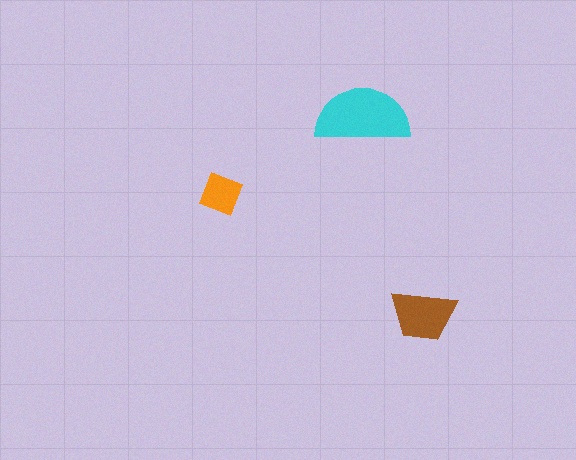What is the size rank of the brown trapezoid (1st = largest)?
2nd.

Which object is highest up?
The cyan semicircle is topmost.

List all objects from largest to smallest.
The cyan semicircle, the brown trapezoid, the orange diamond.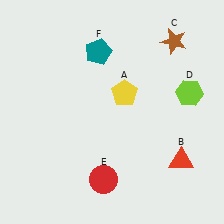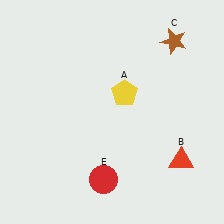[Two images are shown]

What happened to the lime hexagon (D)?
The lime hexagon (D) was removed in Image 2. It was in the top-right area of Image 1.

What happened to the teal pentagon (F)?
The teal pentagon (F) was removed in Image 2. It was in the top-left area of Image 1.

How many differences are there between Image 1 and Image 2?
There are 2 differences between the two images.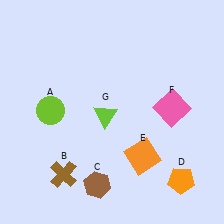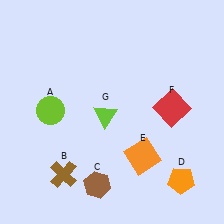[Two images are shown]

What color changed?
The square (F) changed from pink in Image 1 to red in Image 2.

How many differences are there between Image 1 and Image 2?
There is 1 difference between the two images.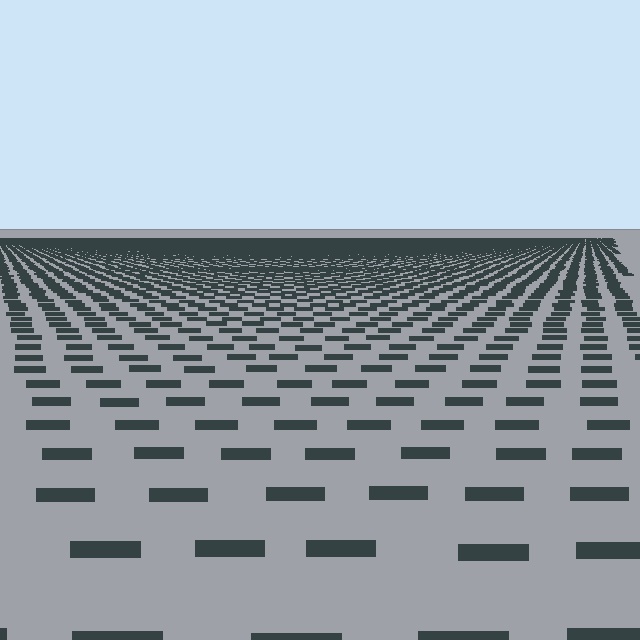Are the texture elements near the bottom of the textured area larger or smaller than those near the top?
Larger. Near the bottom, elements are closer to the viewer and appear at a bigger on-screen size.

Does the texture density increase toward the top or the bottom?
Density increases toward the top.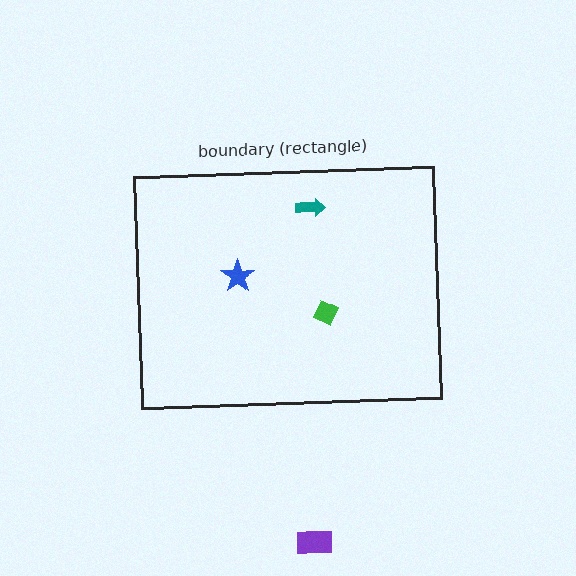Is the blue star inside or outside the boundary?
Inside.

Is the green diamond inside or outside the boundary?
Inside.